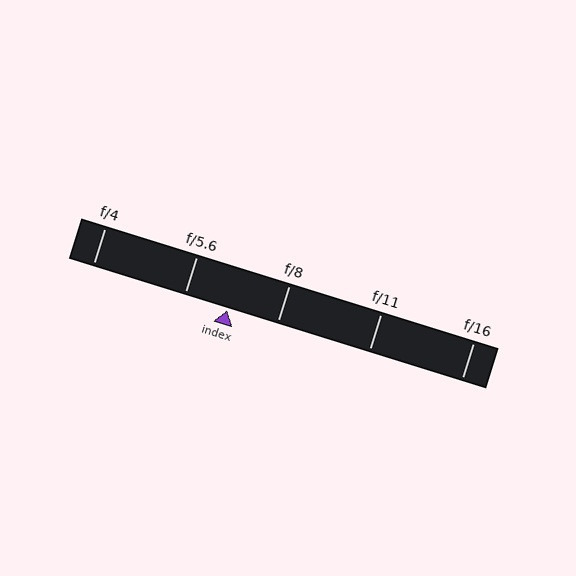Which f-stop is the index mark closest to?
The index mark is closest to f/5.6.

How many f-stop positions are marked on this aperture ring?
There are 5 f-stop positions marked.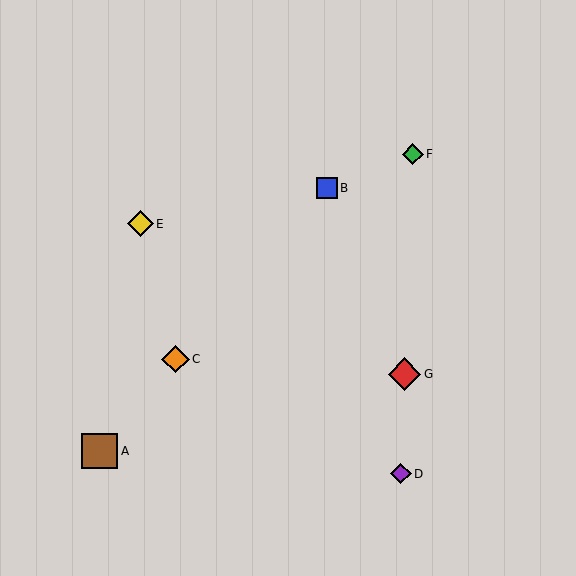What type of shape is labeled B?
Shape B is a blue square.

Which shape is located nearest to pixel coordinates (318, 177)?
The blue square (labeled B) at (327, 188) is nearest to that location.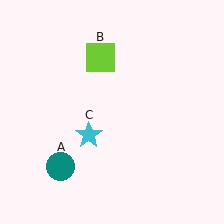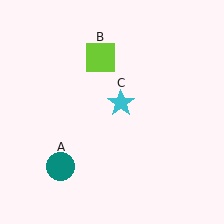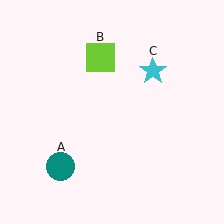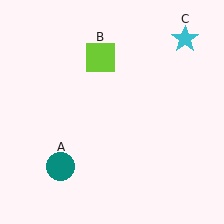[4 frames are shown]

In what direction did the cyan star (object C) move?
The cyan star (object C) moved up and to the right.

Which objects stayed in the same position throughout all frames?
Teal circle (object A) and lime square (object B) remained stationary.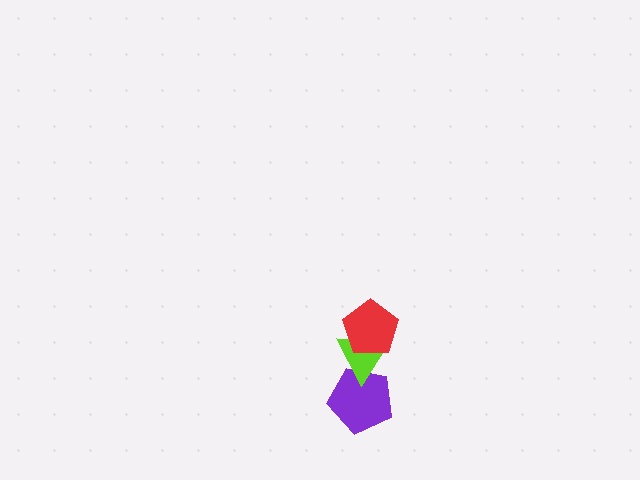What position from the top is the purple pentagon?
The purple pentagon is 3rd from the top.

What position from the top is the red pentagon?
The red pentagon is 1st from the top.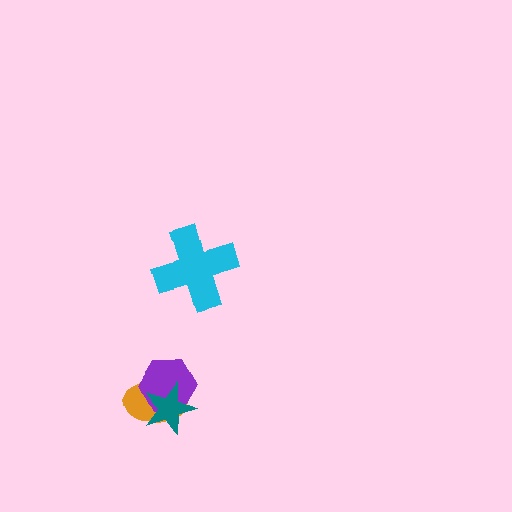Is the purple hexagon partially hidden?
Yes, it is partially covered by another shape.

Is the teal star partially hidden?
No, no other shape covers it.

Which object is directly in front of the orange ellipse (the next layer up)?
The purple hexagon is directly in front of the orange ellipse.